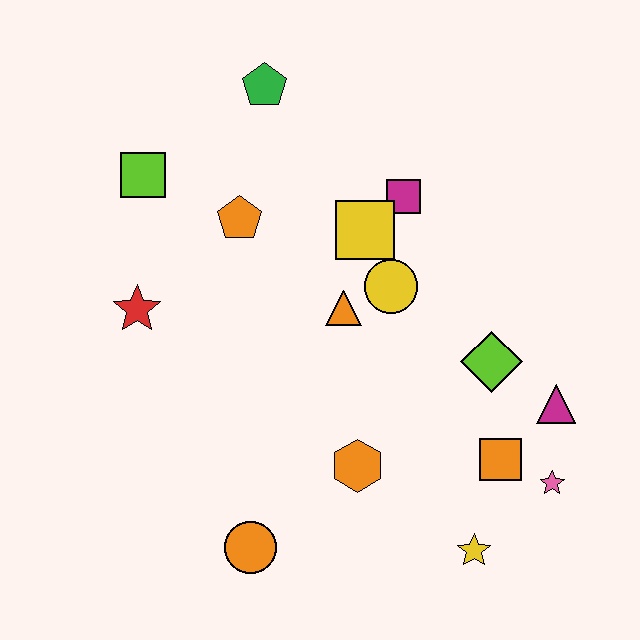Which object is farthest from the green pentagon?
The yellow star is farthest from the green pentagon.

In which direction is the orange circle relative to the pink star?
The orange circle is to the left of the pink star.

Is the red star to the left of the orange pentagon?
Yes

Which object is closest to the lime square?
The orange pentagon is closest to the lime square.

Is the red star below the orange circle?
No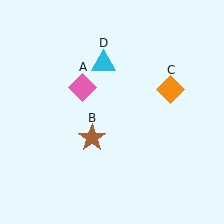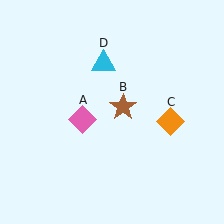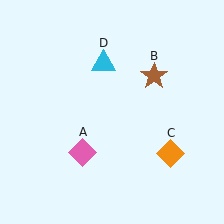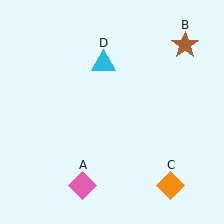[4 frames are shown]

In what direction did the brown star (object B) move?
The brown star (object B) moved up and to the right.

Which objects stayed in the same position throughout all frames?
Cyan triangle (object D) remained stationary.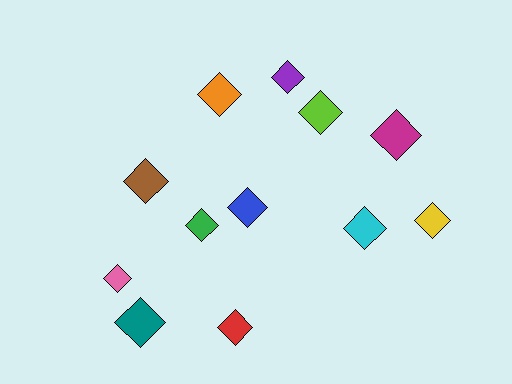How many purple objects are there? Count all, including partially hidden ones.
There is 1 purple object.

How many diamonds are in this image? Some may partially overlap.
There are 12 diamonds.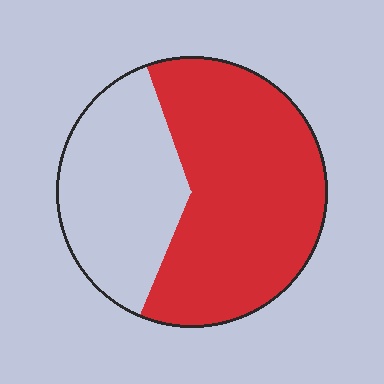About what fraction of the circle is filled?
About five eighths (5/8).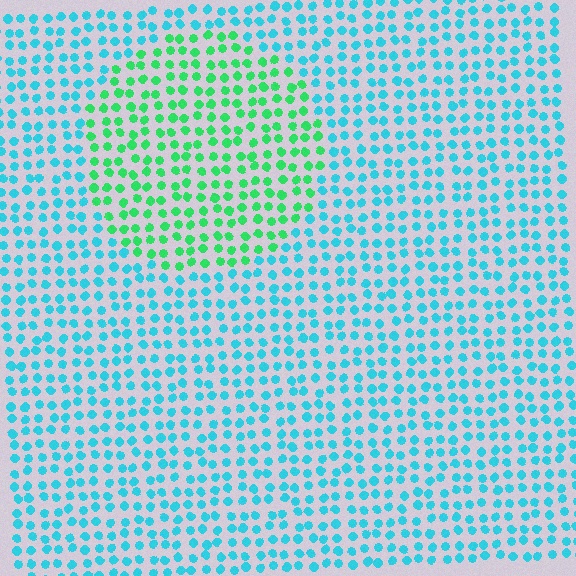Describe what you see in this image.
The image is filled with small cyan elements in a uniform arrangement. A circle-shaped region is visible where the elements are tinted to a slightly different hue, forming a subtle color boundary.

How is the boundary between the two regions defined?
The boundary is defined purely by a slight shift in hue (about 48 degrees). Spacing, size, and orientation are identical on both sides.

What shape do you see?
I see a circle.